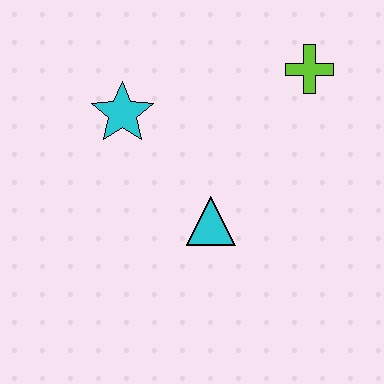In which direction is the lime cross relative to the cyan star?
The lime cross is to the right of the cyan star.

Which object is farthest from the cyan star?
The lime cross is farthest from the cyan star.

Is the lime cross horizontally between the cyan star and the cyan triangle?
No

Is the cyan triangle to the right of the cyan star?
Yes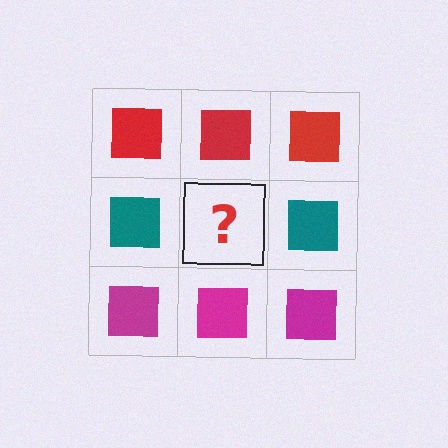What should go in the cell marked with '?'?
The missing cell should contain a teal square.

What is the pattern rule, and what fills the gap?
The rule is that each row has a consistent color. The gap should be filled with a teal square.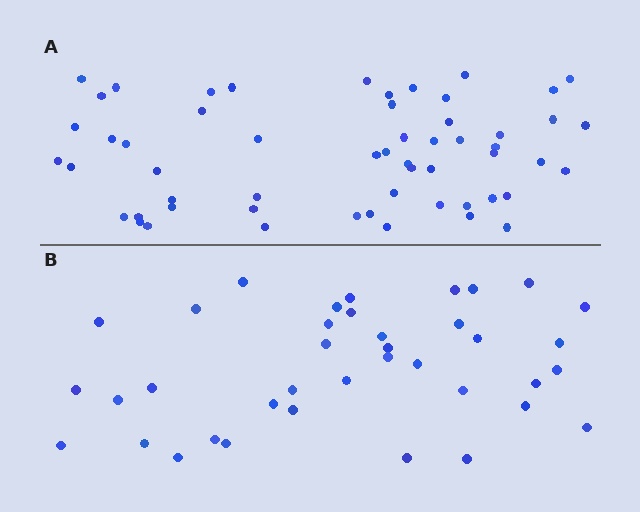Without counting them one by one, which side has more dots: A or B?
Region A (the top region) has more dots.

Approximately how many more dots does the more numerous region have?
Region A has approximately 20 more dots than region B.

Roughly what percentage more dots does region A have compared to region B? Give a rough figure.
About 45% more.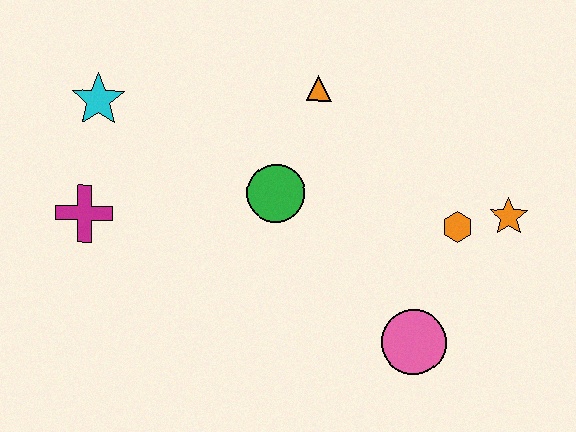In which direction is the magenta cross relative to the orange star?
The magenta cross is to the left of the orange star.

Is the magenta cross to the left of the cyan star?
Yes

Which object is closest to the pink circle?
The orange hexagon is closest to the pink circle.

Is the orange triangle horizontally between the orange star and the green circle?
Yes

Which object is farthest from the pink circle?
The cyan star is farthest from the pink circle.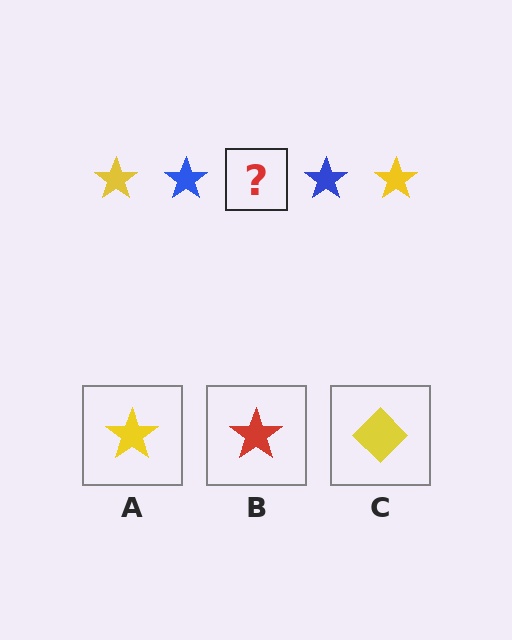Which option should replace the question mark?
Option A.